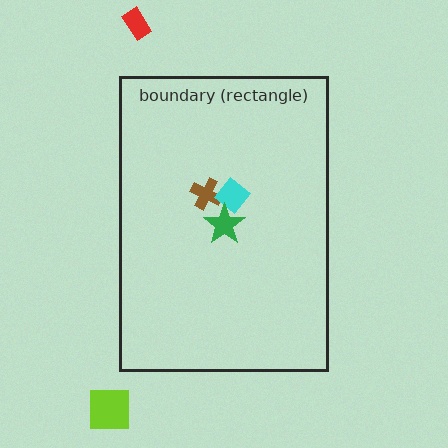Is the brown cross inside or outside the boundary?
Inside.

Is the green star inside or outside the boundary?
Inside.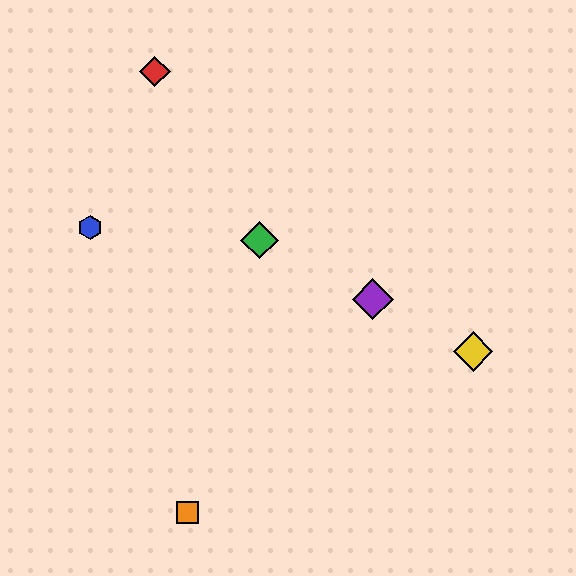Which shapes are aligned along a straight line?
The green diamond, the yellow diamond, the purple diamond are aligned along a straight line.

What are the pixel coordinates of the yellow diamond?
The yellow diamond is at (473, 351).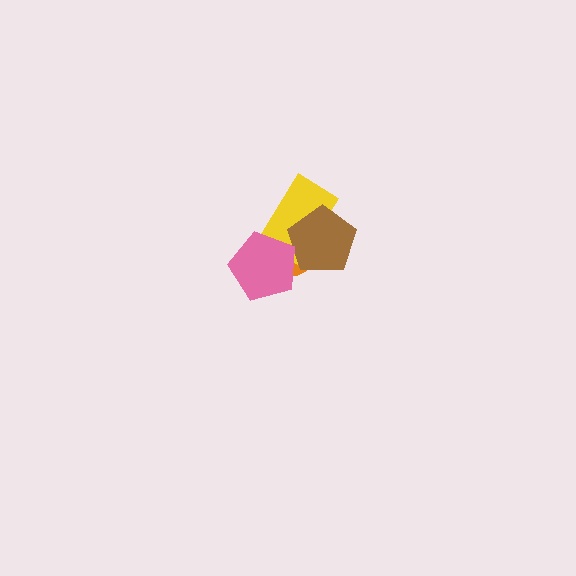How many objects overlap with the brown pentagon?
3 objects overlap with the brown pentagon.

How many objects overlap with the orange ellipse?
3 objects overlap with the orange ellipse.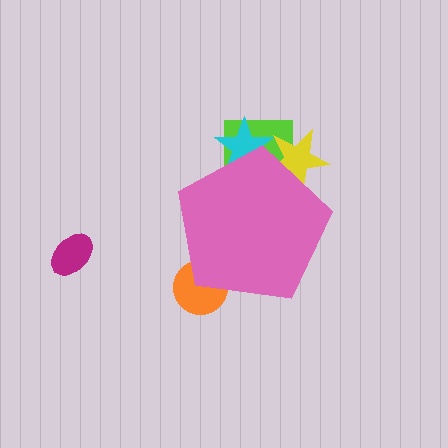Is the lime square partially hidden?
Yes, the lime square is partially hidden behind the pink pentagon.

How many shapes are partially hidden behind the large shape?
4 shapes are partially hidden.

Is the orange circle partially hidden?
Yes, the orange circle is partially hidden behind the pink pentagon.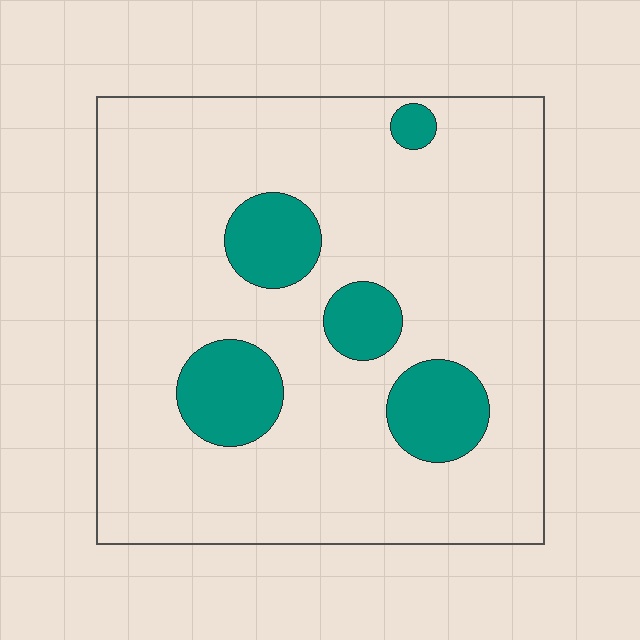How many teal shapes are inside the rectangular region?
5.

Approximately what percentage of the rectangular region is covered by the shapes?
Approximately 15%.